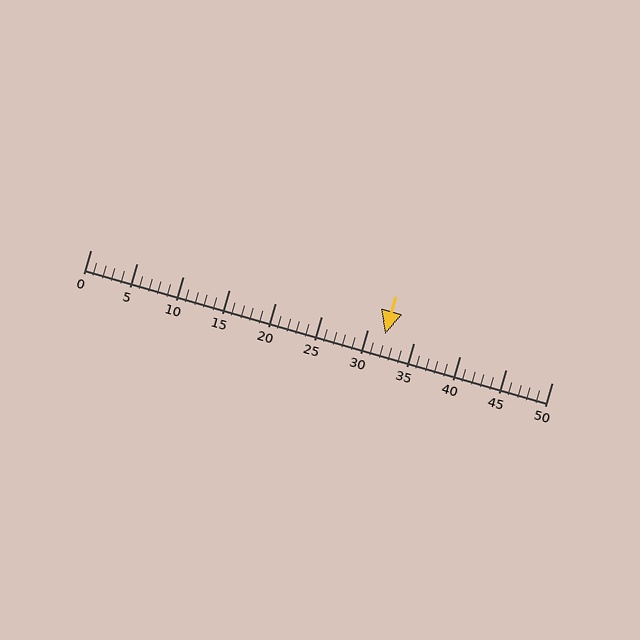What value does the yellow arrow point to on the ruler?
The yellow arrow points to approximately 32.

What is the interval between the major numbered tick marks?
The major tick marks are spaced 5 units apart.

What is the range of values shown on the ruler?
The ruler shows values from 0 to 50.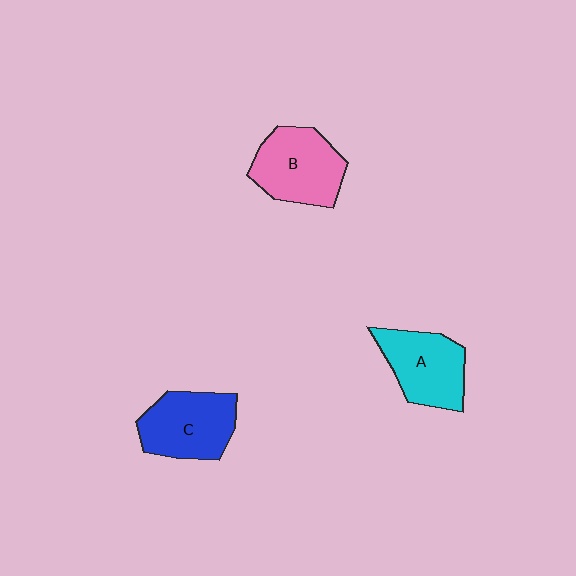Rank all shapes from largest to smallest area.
From largest to smallest: B (pink), C (blue), A (cyan).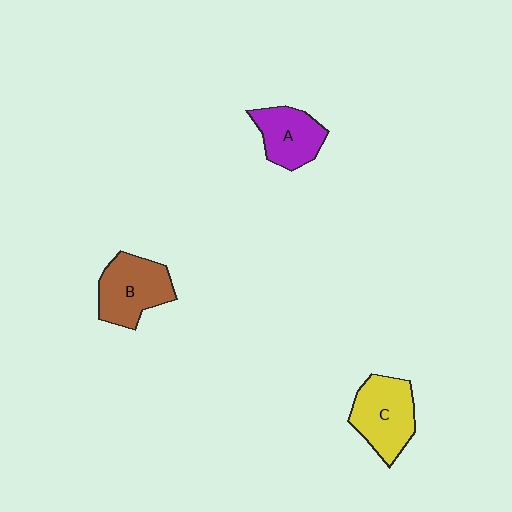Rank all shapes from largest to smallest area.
From largest to smallest: C (yellow), B (brown), A (purple).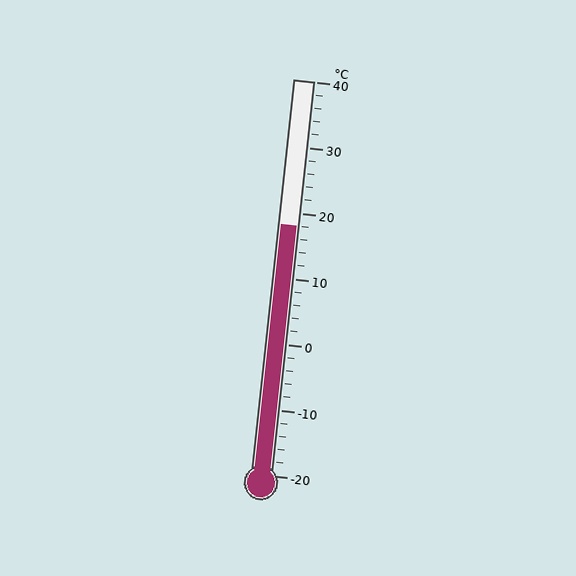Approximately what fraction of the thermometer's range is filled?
The thermometer is filled to approximately 65% of its range.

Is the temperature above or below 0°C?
The temperature is above 0°C.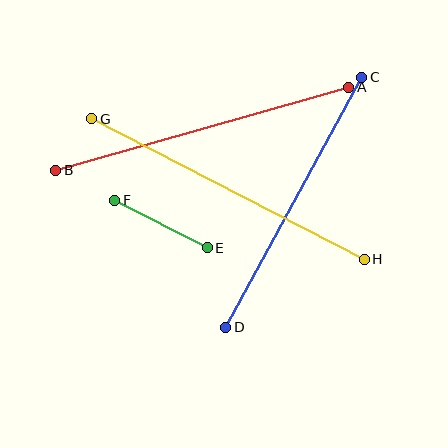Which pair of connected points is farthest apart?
Points G and H are farthest apart.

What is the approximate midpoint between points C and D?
The midpoint is at approximately (294, 202) pixels.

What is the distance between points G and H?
The distance is approximately 306 pixels.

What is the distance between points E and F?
The distance is approximately 104 pixels.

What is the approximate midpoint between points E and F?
The midpoint is at approximately (161, 224) pixels.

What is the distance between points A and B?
The distance is approximately 304 pixels.